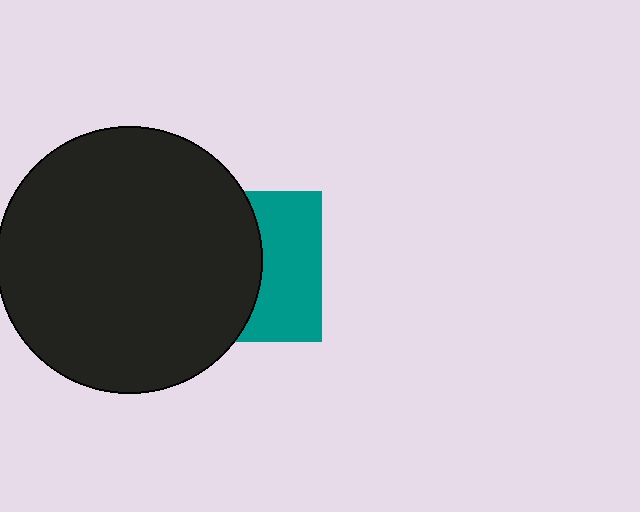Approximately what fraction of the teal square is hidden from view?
Roughly 56% of the teal square is hidden behind the black circle.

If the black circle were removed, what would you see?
You would see the complete teal square.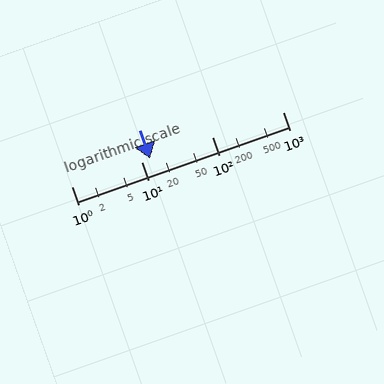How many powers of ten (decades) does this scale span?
The scale spans 3 decades, from 1 to 1000.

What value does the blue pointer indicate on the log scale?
The pointer indicates approximately 13.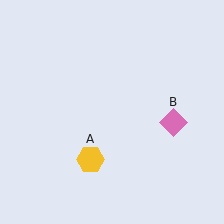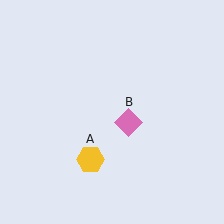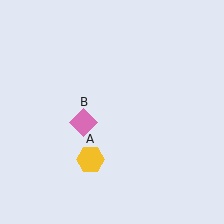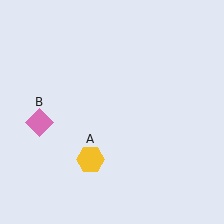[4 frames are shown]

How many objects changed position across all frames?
1 object changed position: pink diamond (object B).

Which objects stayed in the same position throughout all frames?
Yellow hexagon (object A) remained stationary.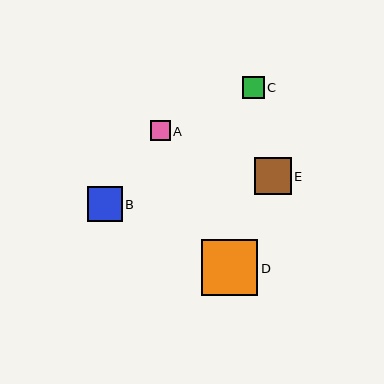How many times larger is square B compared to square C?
Square B is approximately 1.6 times the size of square C.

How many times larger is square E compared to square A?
Square E is approximately 1.8 times the size of square A.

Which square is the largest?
Square D is the largest with a size of approximately 56 pixels.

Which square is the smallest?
Square A is the smallest with a size of approximately 20 pixels.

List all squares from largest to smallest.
From largest to smallest: D, E, B, C, A.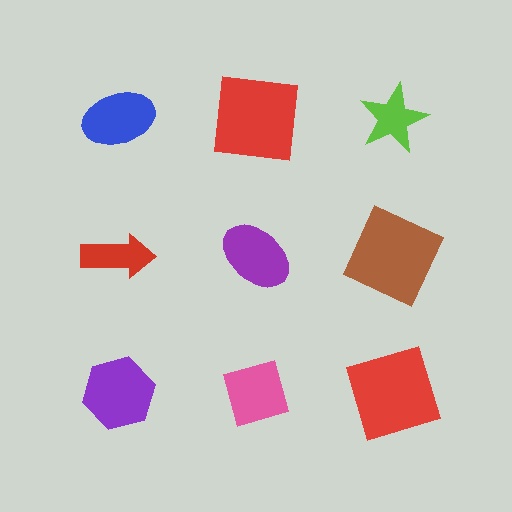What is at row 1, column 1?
A blue ellipse.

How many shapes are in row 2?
3 shapes.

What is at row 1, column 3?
A lime star.